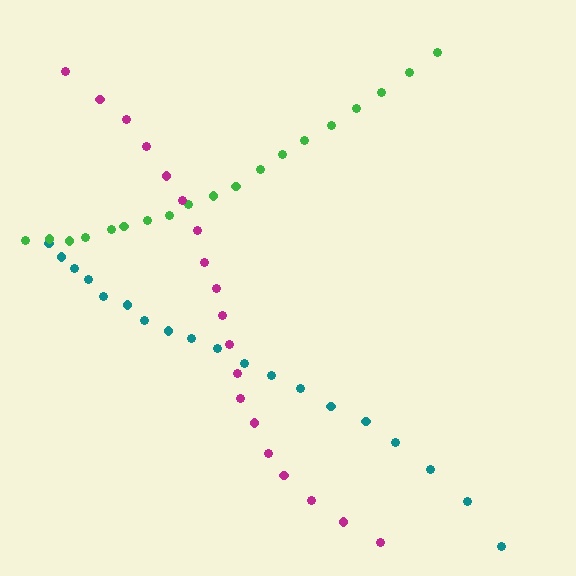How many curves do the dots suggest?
There are 3 distinct paths.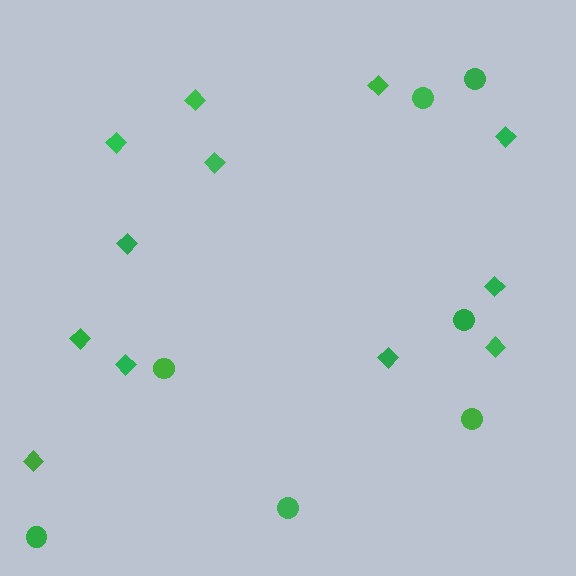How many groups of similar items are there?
There are 2 groups: one group of circles (7) and one group of diamonds (12).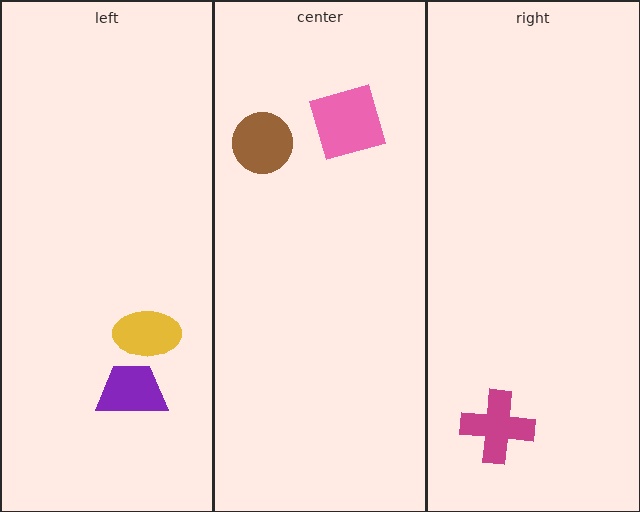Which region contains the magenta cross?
The right region.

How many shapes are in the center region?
2.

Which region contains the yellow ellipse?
The left region.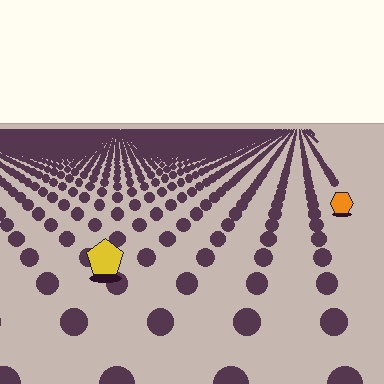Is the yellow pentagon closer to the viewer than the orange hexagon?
Yes. The yellow pentagon is closer — you can tell from the texture gradient: the ground texture is coarser near it.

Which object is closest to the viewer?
The yellow pentagon is closest. The texture marks near it are larger and more spread out.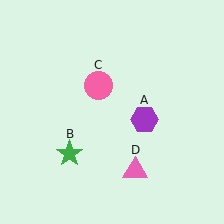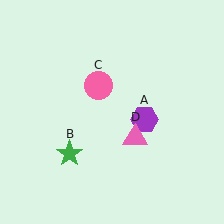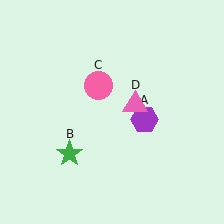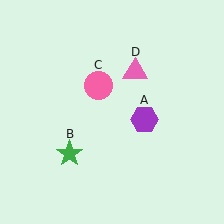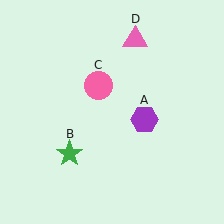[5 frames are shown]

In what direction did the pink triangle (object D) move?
The pink triangle (object D) moved up.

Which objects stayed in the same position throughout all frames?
Purple hexagon (object A) and green star (object B) and pink circle (object C) remained stationary.